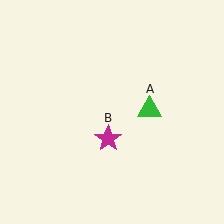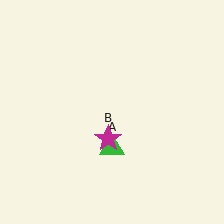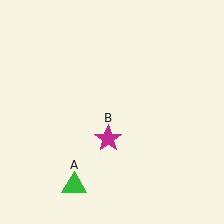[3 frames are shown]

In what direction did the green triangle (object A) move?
The green triangle (object A) moved down and to the left.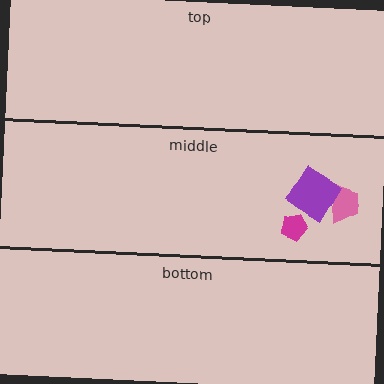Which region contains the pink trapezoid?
The middle region.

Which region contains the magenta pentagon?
The middle region.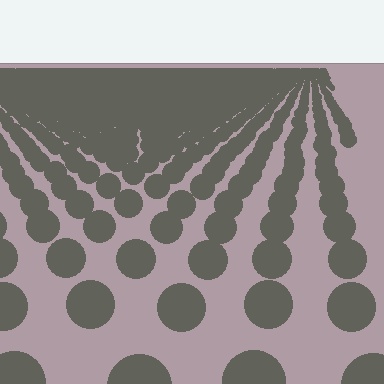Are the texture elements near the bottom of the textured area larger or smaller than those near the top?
Larger. Near the bottom, elements are closer to the viewer and appear at a bigger on-screen size.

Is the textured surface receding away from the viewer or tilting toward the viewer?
The surface is receding away from the viewer. Texture elements get smaller and denser toward the top.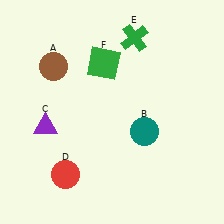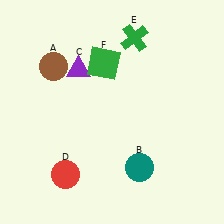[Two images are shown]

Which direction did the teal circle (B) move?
The teal circle (B) moved down.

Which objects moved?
The objects that moved are: the teal circle (B), the purple triangle (C).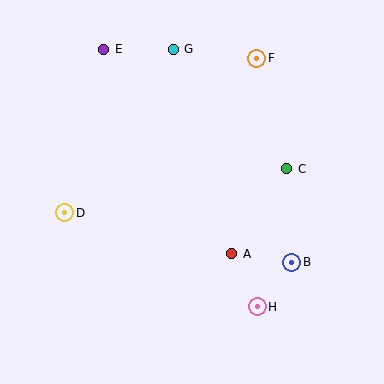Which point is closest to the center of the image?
Point A at (232, 254) is closest to the center.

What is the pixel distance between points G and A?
The distance between G and A is 213 pixels.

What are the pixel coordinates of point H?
Point H is at (257, 307).